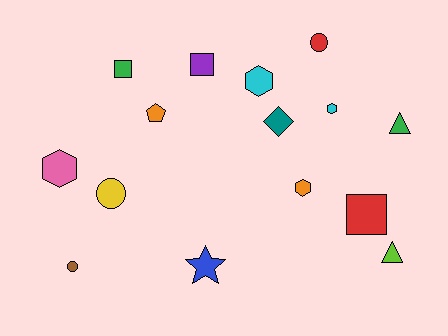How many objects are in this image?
There are 15 objects.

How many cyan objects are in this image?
There are 2 cyan objects.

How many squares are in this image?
There are 3 squares.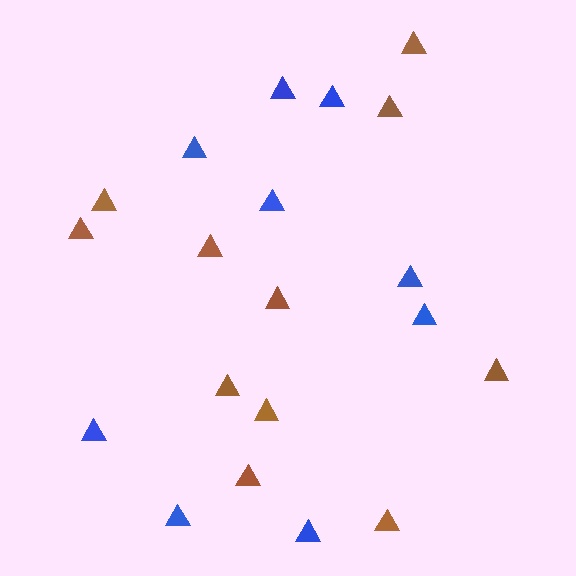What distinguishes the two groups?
There are 2 groups: one group of brown triangles (11) and one group of blue triangles (9).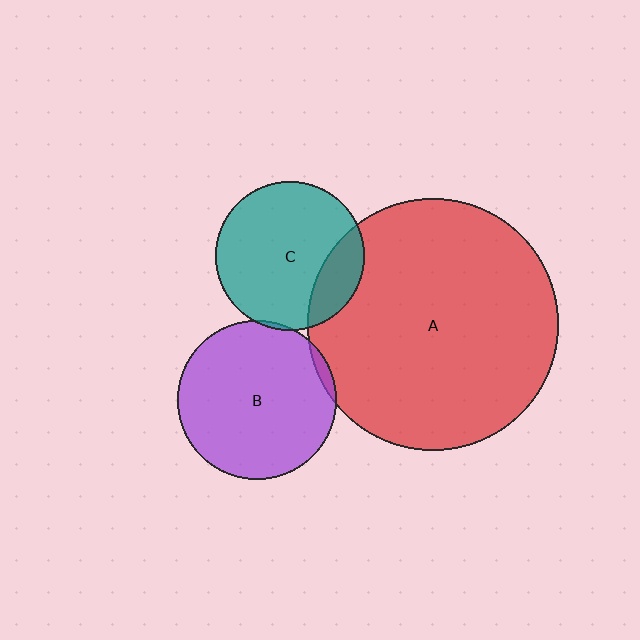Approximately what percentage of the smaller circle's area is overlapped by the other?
Approximately 5%.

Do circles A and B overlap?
Yes.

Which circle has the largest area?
Circle A (red).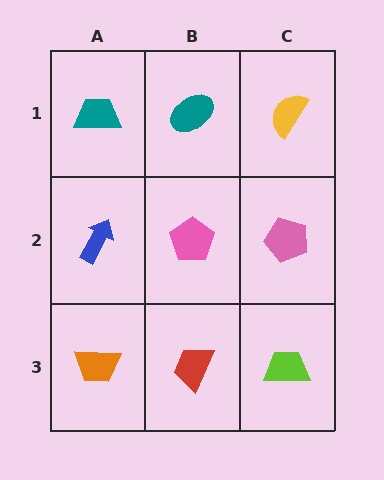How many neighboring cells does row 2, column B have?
4.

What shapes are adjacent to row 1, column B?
A pink pentagon (row 2, column B), a teal trapezoid (row 1, column A), a yellow semicircle (row 1, column C).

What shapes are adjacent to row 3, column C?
A pink pentagon (row 2, column C), a red trapezoid (row 3, column B).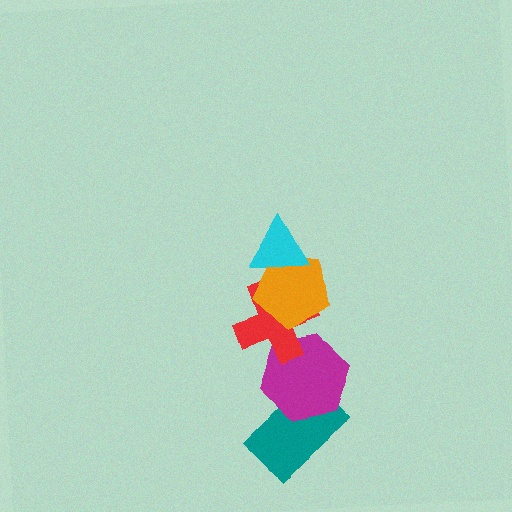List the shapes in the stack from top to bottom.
From top to bottom: the cyan triangle, the orange pentagon, the red cross, the magenta hexagon, the teal rectangle.